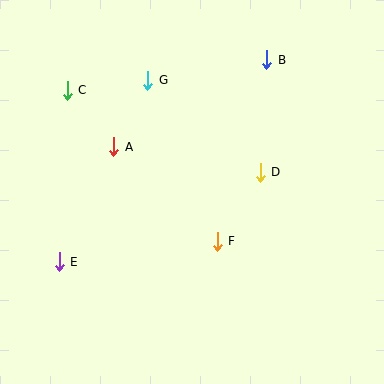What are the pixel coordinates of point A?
Point A is at (114, 147).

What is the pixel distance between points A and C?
The distance between A and C is 73 pixels.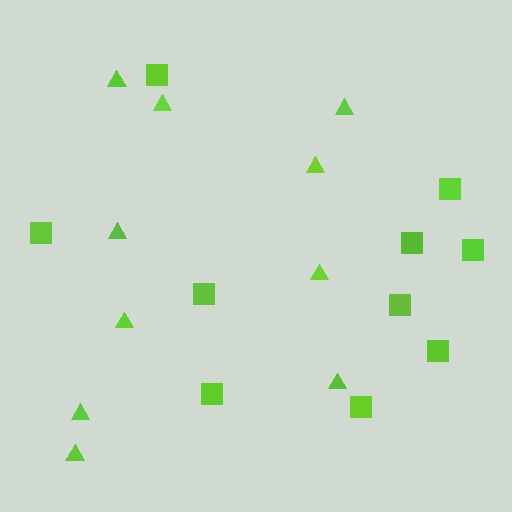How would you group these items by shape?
There are 2 groups: one group of triangles (10) and one group of squares (10).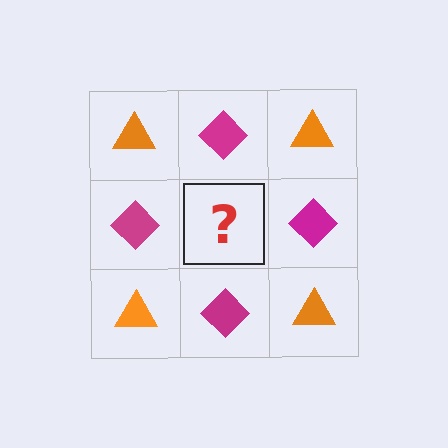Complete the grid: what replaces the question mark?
The question mark should be replaced with an orange triangle.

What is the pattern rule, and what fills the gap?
The rule is that it alternates orange triangle and magenta diamond in a checkerboard pattern. The gap should be filled with an orange triangle.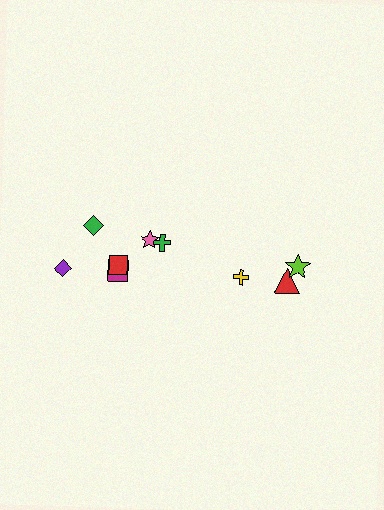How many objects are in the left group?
There are 6 objects.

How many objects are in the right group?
There are 3 objects.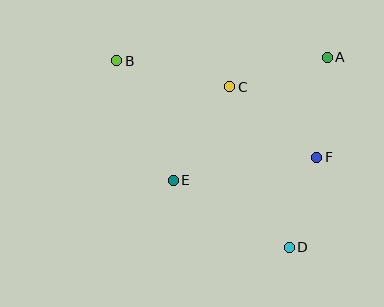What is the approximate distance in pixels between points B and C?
The distance between B and C is approximately 116 pixels.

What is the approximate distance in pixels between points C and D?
The distance between C and D is approximately 171 pixels.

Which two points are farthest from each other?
Points B and D are farthest from each other.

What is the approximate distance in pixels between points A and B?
The distance between A and B is approximately 211 pixels.